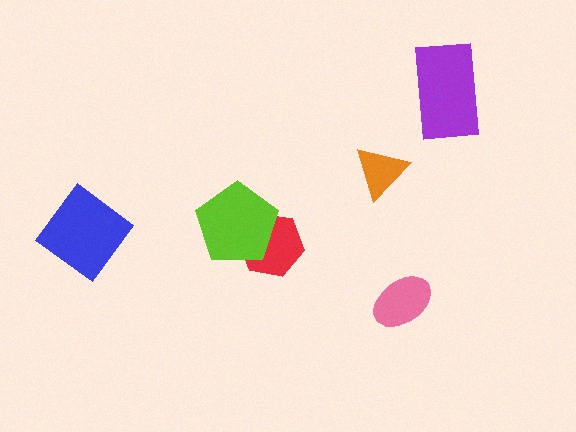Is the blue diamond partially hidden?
No, no other shape covers it.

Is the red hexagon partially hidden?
Yes, it is partially covered by another shape.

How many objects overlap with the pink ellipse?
0 objects overlap with the pink ellipse.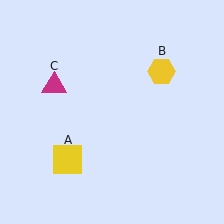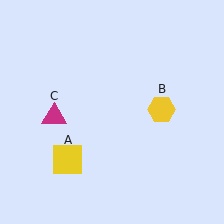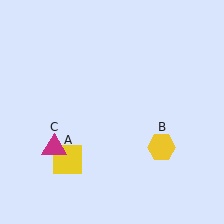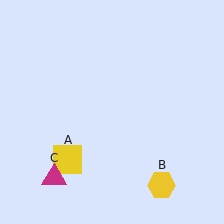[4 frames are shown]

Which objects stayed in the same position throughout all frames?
Yellow square (object A) remained stationary.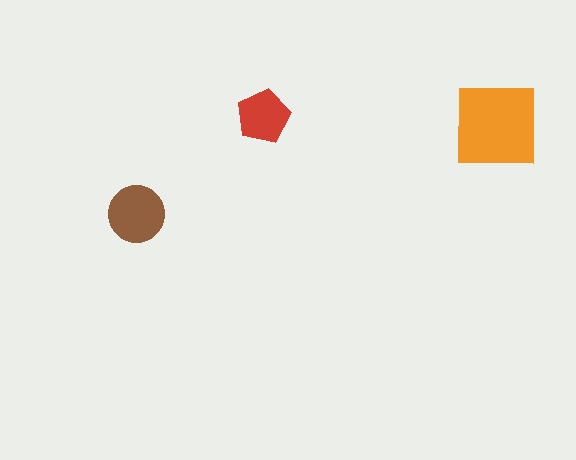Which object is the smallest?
The red pentagon.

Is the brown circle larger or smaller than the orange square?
Smaller.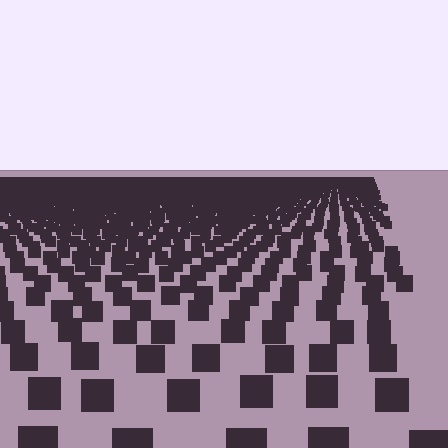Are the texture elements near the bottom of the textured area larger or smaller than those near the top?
Larger. Near the bottom, elements are closer to the viewer and appear at a bigger on-screen size.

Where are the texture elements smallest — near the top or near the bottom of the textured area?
Near the top.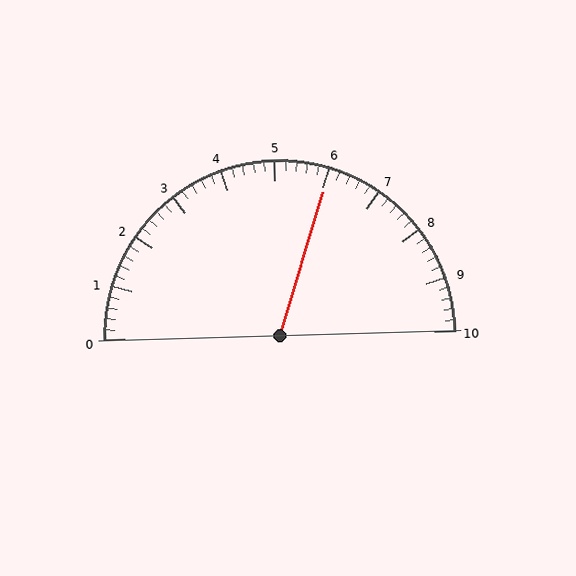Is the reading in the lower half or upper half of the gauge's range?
The reading is in the upper half of the range (0 to 10).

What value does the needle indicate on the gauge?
The needle indicates approximately 6.0.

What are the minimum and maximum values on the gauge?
The gauge ranges from 0 to 10.